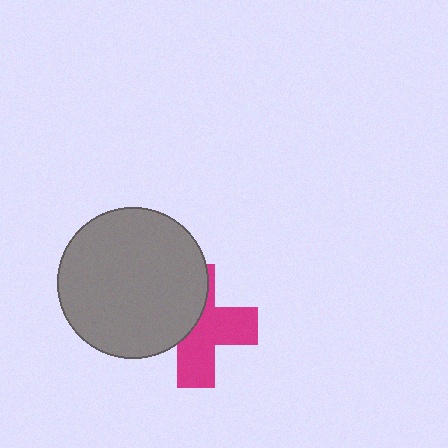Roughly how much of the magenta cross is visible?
About half of it is visible (roughly 54%).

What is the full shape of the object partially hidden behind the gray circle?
The partially hidden object is a magenta cross.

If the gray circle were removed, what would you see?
You would see the complete magenta cross.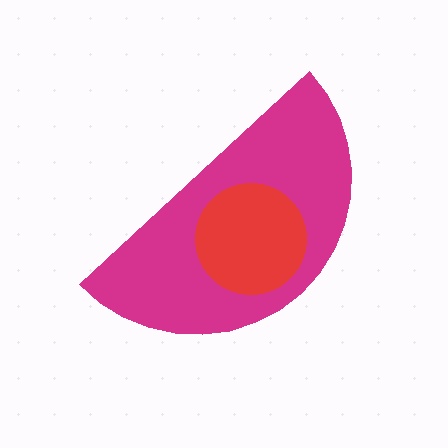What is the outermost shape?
The magenta semicircle.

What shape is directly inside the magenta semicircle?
The red circle.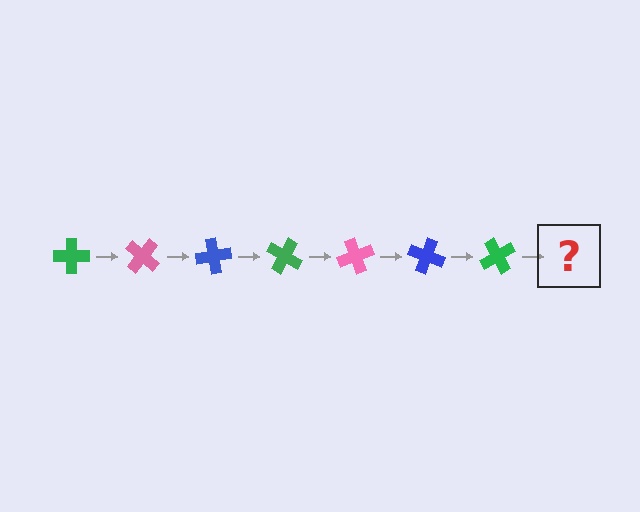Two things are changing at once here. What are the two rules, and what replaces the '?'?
The two rules are that it rotates 40 degrees each step and the color cycles through green, pink, and blue. The '?' should be a pink cross, rotated 280 degrees from the start.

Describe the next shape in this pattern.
It should be a pink cross, rotated 280 degrees from the start.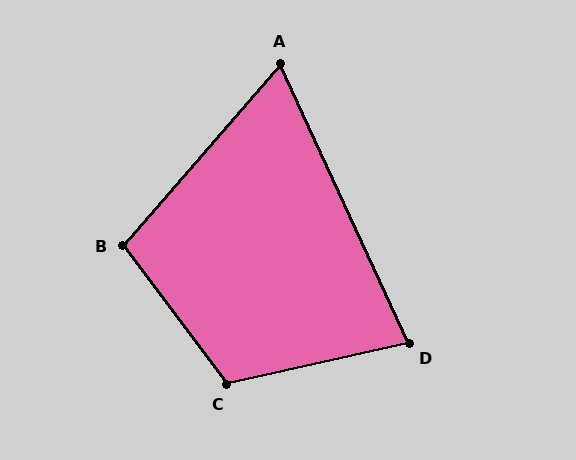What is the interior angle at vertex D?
Approximately 78 degrees (acute).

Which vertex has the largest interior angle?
C, at approximately 114 degrees.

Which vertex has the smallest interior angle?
A, at approximately 66 degrees.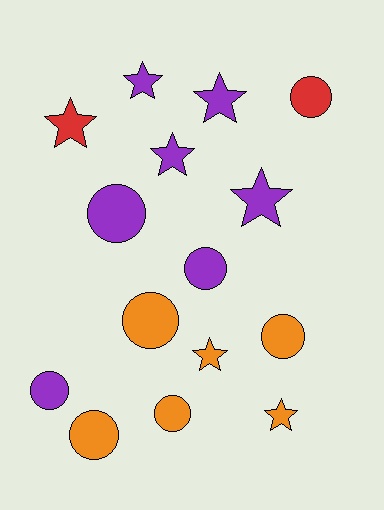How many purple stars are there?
There are 4 purple stars.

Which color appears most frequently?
Purple, with 7 objects.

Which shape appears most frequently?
Circle, with 8 objects.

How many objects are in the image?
There are 15 objects.